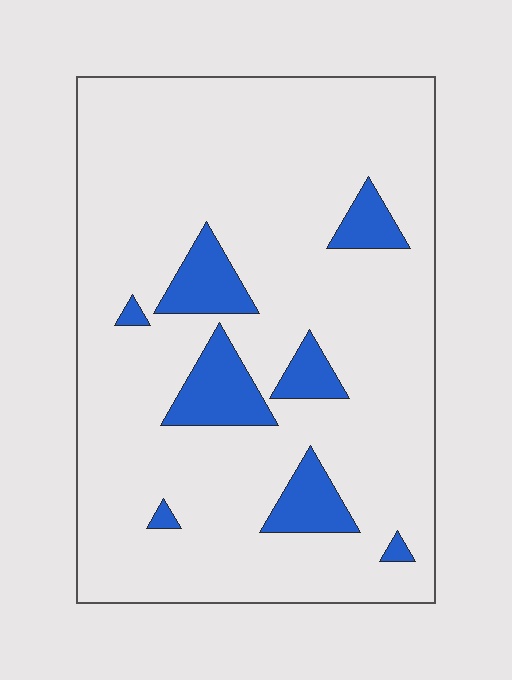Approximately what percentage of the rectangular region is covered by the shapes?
Approximately 10%.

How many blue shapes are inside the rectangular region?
8.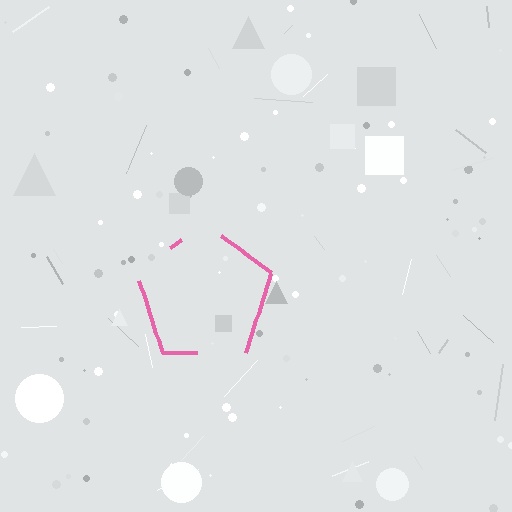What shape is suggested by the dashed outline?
The dashed outline suggests a pentagon.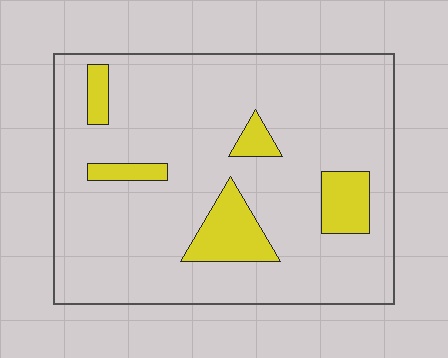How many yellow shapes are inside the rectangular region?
5.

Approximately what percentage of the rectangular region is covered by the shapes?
Approximately 15%.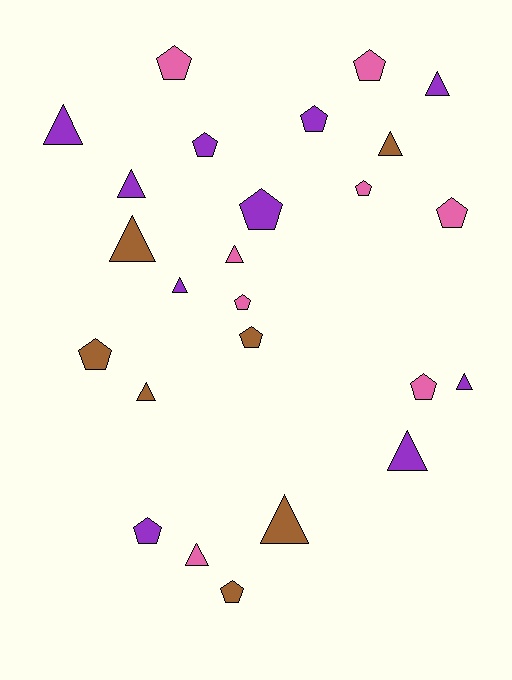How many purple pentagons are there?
There are 4 purple pentagons.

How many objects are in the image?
There are 25 objects.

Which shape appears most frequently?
Pentagon, with 13 objects.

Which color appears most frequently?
Purple, with 10 objects.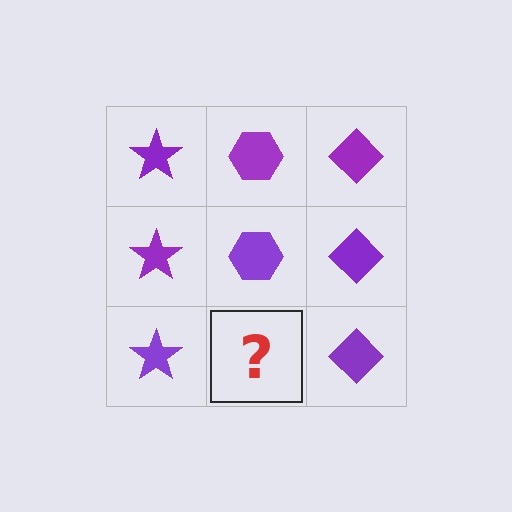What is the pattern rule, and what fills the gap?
The rule is that each column has a consistent shape. The gap should be filled with a purple hexagon.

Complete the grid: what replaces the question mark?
The question mark should be replaced with a purple hexagon.